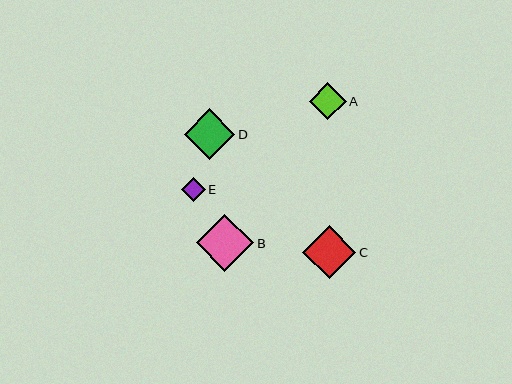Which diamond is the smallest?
Diamond E is the smallest with a size of approximately 24 pixels.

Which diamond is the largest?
Diamond B is the largest with a size of approximately 57 pixels.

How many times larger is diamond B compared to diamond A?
Diamond B is approximately 1.5 times the size of diamond A.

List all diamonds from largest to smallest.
From largest to smallest: B, C, D, A, E.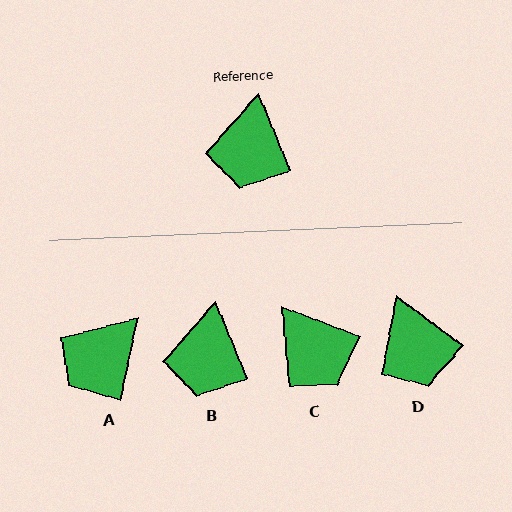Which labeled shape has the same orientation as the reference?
B.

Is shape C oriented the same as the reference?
No, it is off by about 47 degrees.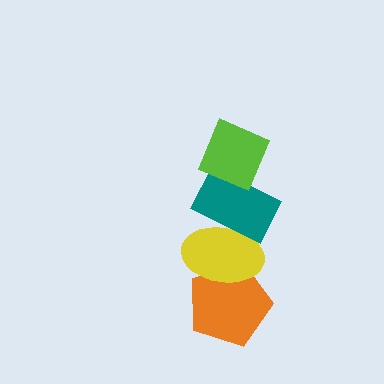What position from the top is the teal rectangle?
The teal rectangle is 2nd from the top.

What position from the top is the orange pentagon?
The orange pentagon is 4th from the top.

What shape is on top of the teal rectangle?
The lime diamond is on top of the teal rectangle.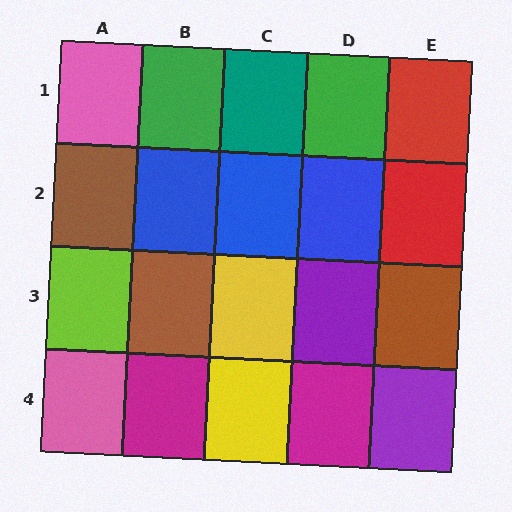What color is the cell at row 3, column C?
Yellow.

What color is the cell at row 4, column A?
Pink.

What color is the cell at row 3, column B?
Brown.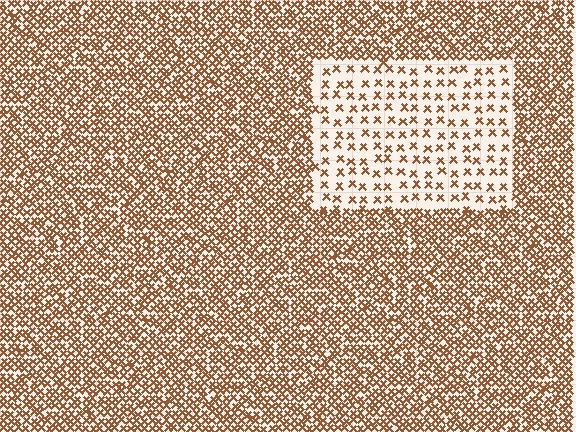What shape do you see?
I see a rectangle.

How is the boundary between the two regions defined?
The boundary is defined by a change in element density (approximately 2.9x ratio). All elements are the same color, size, and shape.